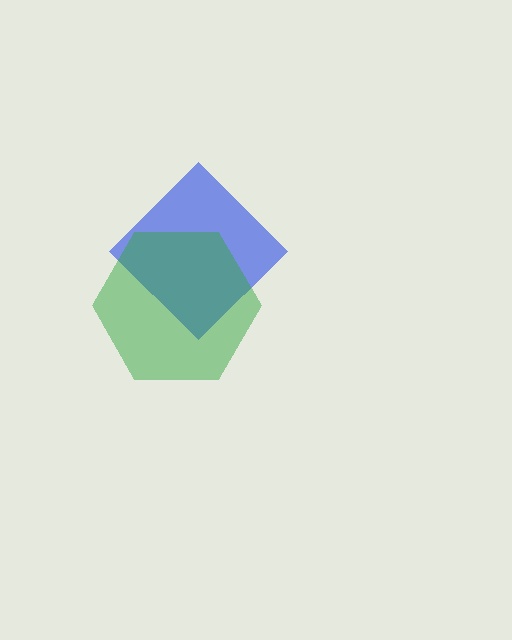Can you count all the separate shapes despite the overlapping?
Yes, there are 2 separate shapes.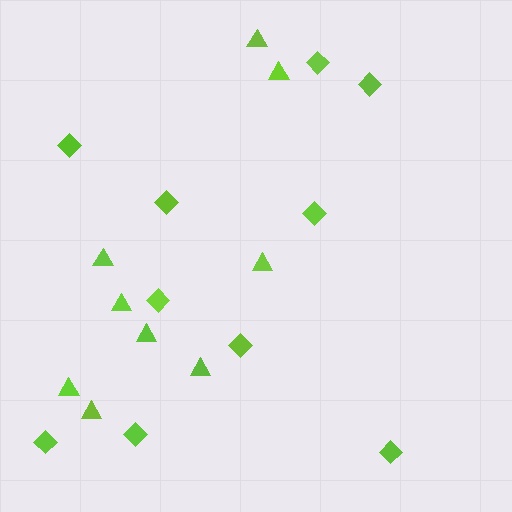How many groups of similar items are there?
There are 2 groups: one group of diamonds (10) and one group of triangles (9).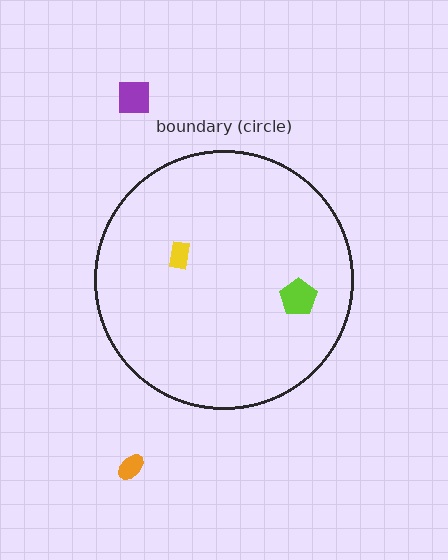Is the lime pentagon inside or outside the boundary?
Inside.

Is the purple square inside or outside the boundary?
Outside.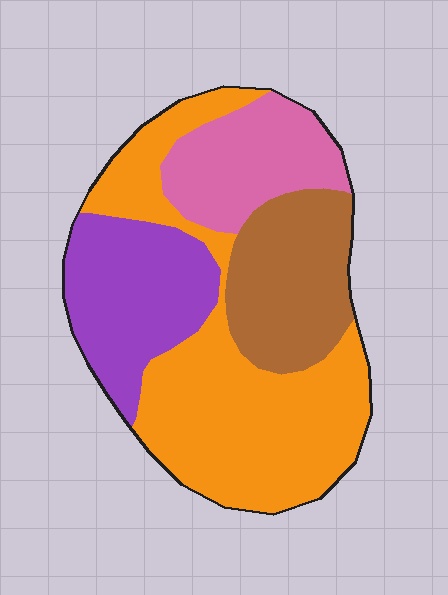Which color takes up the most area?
Orange, at roughly 45%.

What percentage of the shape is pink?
Pink covers 17% of the shape.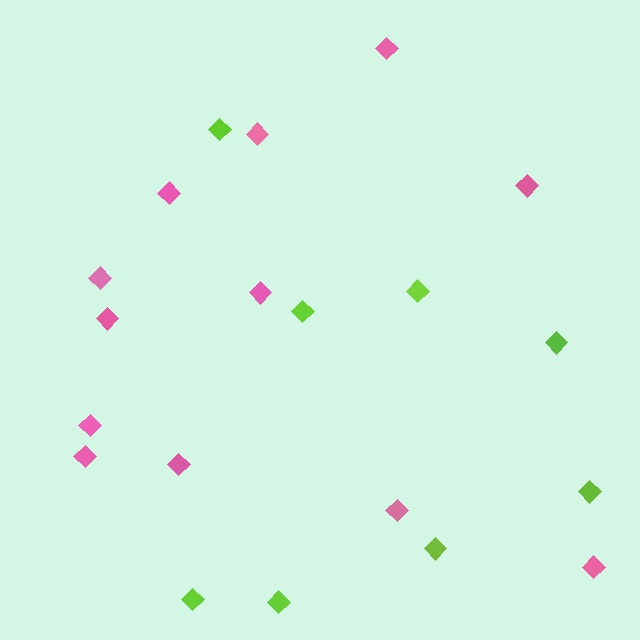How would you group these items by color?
There are 2 groups: one group of pink diamonds (12) and one group of lime diamonds (8).